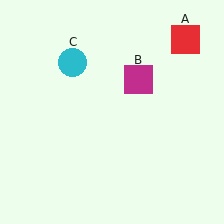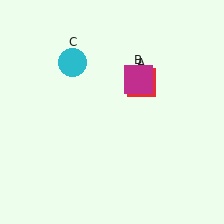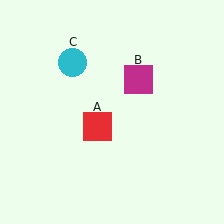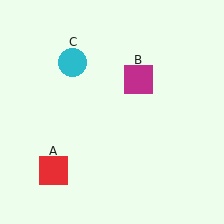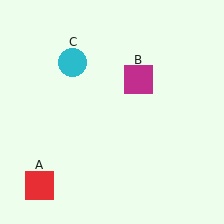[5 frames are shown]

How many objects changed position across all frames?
1 object changed position: red square (object A).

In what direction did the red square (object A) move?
The red square (object A) moved down and to the left.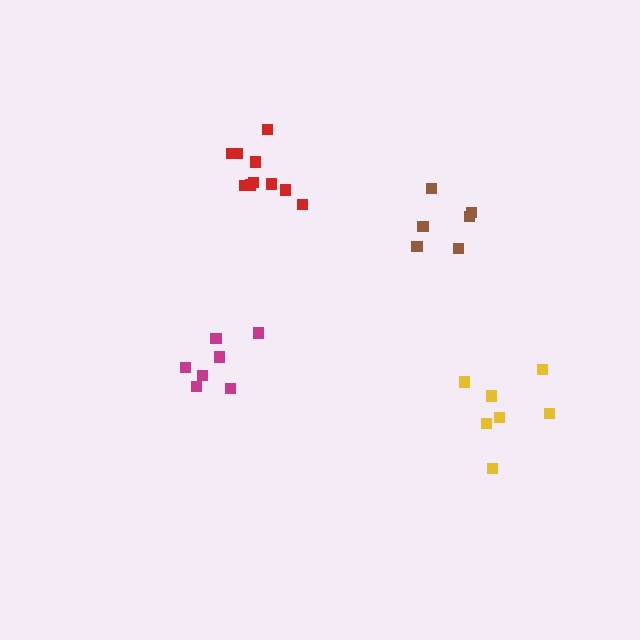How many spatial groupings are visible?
There are 4 spatial groupings.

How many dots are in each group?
Group 1: 7 dots, Group 2: 7 dots, Group 3: 6 dots, Group 4: 10 dots (30 total).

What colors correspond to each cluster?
The clusters are colored: magenta, yellow, brown, red.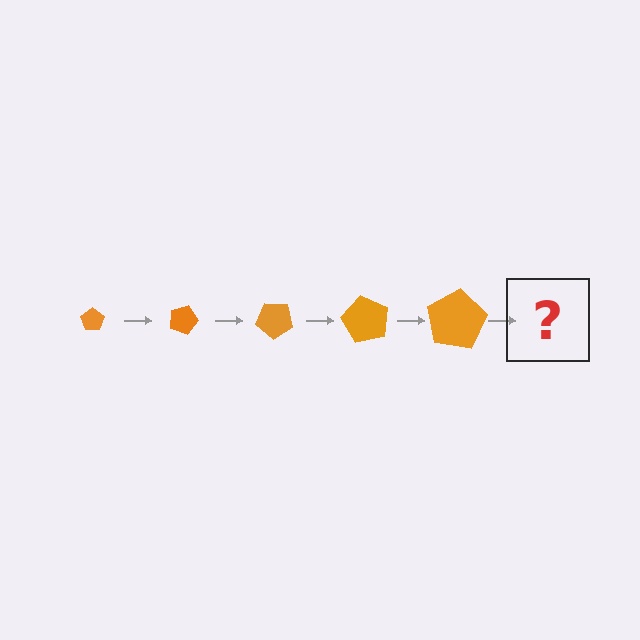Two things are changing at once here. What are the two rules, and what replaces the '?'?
The two rules are that the pentagon grows larger each step and it rotates 20 degrees each step. The '?' should be a pentagon, larger than the previous one and rotated 100 degrees from the start.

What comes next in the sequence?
The next element should be a pentagon, larger than the previous one and rotated 100 degrees from the start.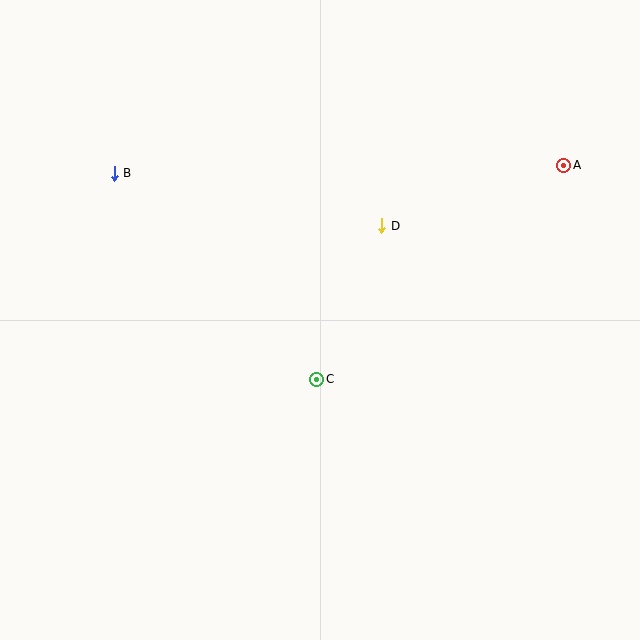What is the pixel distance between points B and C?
The distance between B and C is 289 pixels.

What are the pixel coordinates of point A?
Point A is at (564, 165).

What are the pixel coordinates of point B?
Point B is at (114, 173).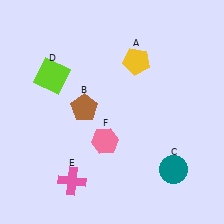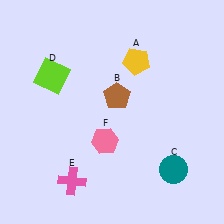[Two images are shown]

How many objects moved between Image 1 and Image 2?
1 object moved between the two images.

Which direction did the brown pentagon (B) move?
The brown pentagon (B) moved right.